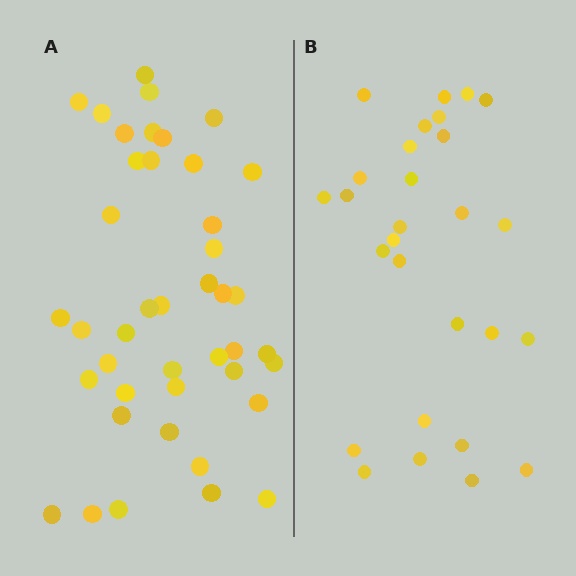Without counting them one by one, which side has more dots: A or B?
Region A (the left region) has more dots.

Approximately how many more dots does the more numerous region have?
Region A has approximately 15 more dots than region B.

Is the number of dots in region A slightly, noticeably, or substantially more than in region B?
Region A has substantially more. The ratio is roughly 1.5 to 1.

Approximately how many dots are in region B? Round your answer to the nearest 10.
About 30 dots. (The exact count is 28, which rounds to 30.)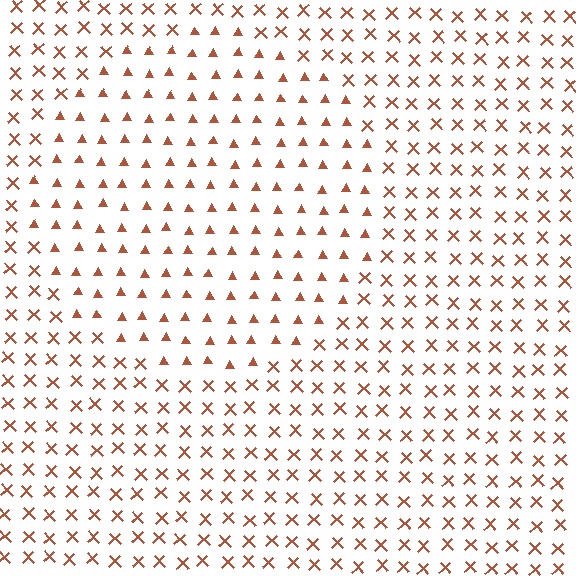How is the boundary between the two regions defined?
The boundary is defined by a change in element shape: triangles inside vs. X marks outside. All elements share the same color and spacing.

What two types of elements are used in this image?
The image uses triangles inside the circle region and X marks outside it.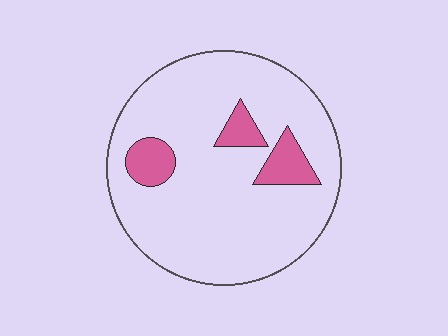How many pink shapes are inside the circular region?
3.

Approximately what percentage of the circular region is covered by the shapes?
Approximately 15%.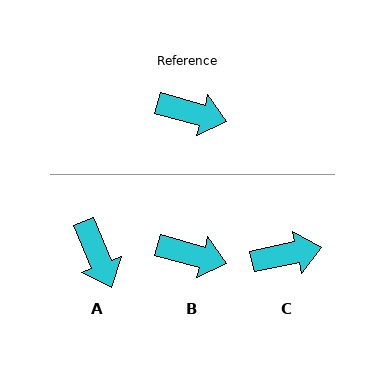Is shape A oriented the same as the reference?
No, it is off by about 52 degrees.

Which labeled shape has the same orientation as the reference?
B.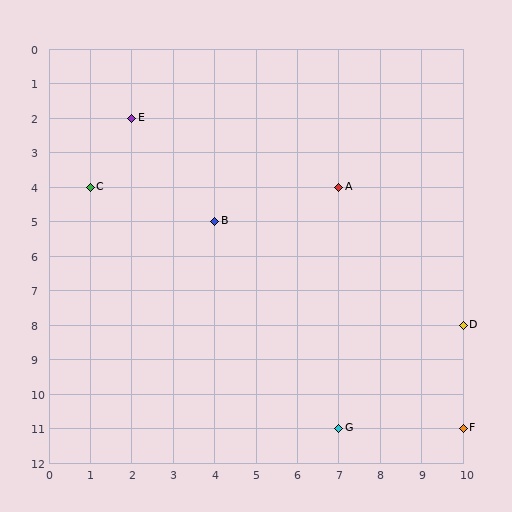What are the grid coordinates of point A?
Point A is at grid coordinates (7, 4).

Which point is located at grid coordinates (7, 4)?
Point A is at (7, 4).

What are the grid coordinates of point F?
Point F is at grid coordinates (10, 11).